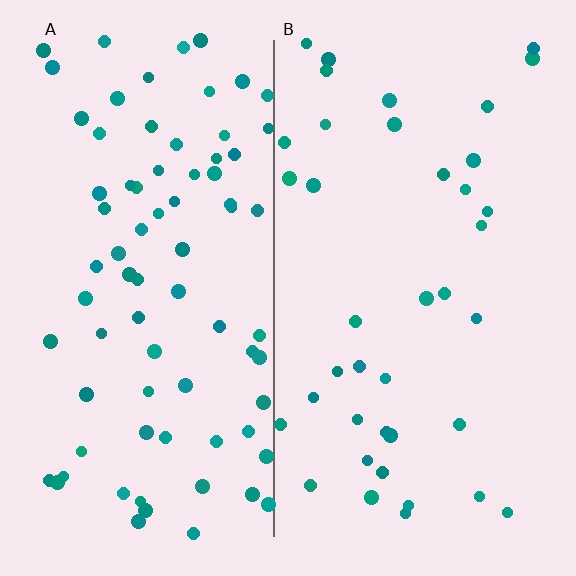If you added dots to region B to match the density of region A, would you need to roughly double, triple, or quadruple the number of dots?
Approximately double.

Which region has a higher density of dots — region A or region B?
A (the left).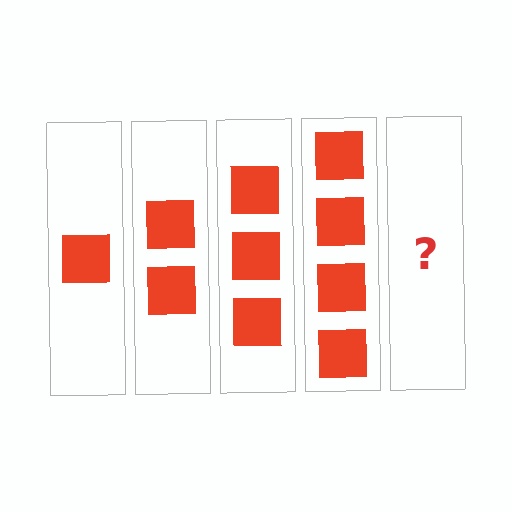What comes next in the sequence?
The next element should be 5 squares.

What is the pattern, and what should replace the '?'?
The pattern is that each step adds one more square. The '?' should be 5 squares.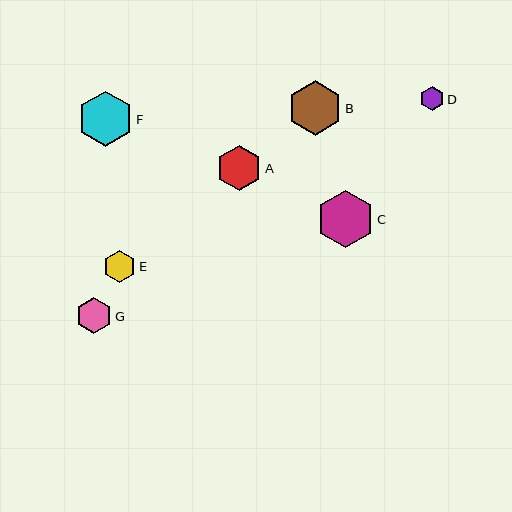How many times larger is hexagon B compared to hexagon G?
Hexagon B is approximately 1.5 times the size of hexagon G.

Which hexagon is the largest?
Hexagon C is the largest with a size of approximately 57 pixels.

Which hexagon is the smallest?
Hexagon D is the smallest with a size of approximately 24 pixels.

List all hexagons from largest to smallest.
From largest to smallest: C, F, B, A, G, E, D.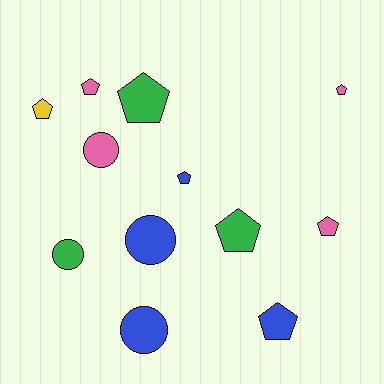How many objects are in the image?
There are 12 objects.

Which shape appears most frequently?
Pentagon, with 8 objects.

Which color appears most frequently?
Pink, with 4 objects.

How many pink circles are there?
There is 1 pink circle.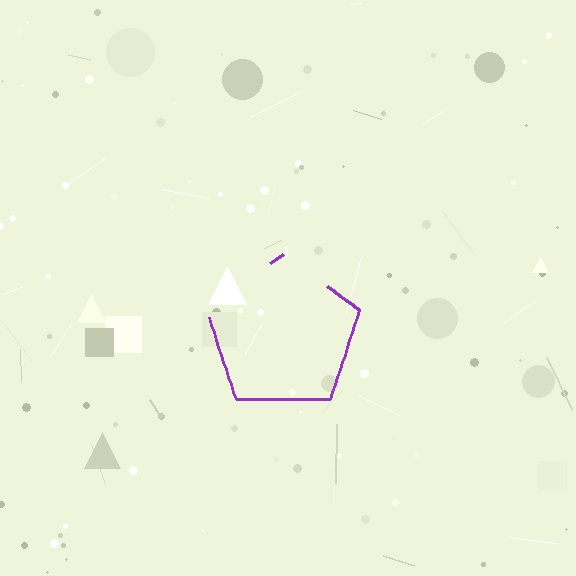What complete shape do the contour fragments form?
The contour fragments form a pentagon.